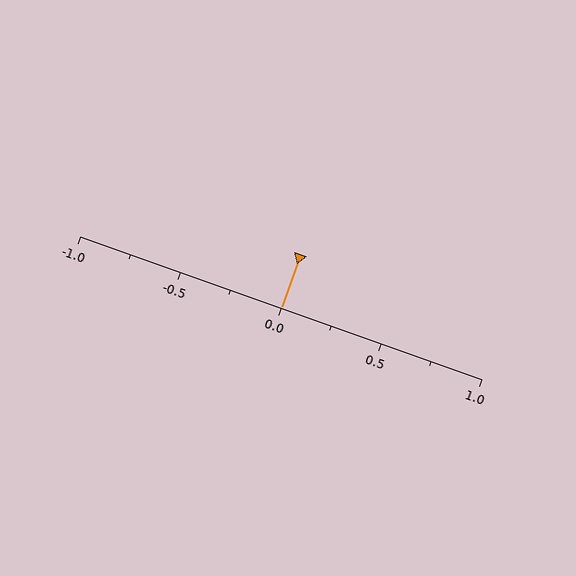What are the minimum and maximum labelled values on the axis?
The axis runs from -1.0 to 1.0.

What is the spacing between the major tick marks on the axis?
The major ticks are spaced 0.5 apart.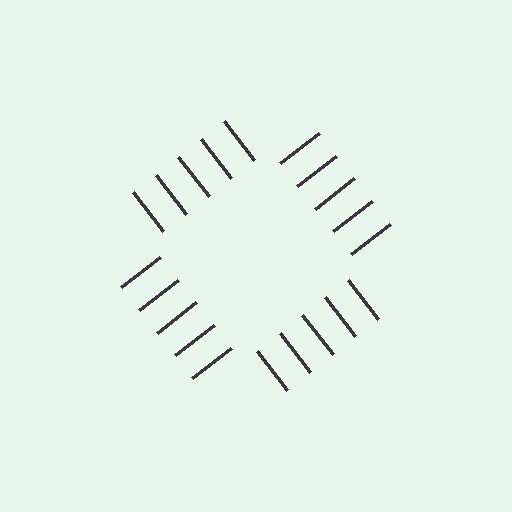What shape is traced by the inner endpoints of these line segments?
An illusory square — the line segments terminate on its edges but no continuous stroke is drawn.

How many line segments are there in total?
20 — 5 along each of the 4 edges.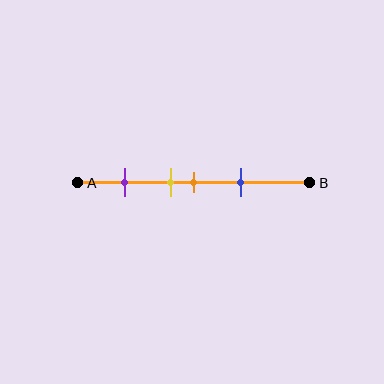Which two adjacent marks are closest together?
The yellow and orange marks are the closest adjacent pair.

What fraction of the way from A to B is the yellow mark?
The yellow mark is approximately 40% (0.4) of the way from A to B.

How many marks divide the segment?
There are 4 marks dividing the segment.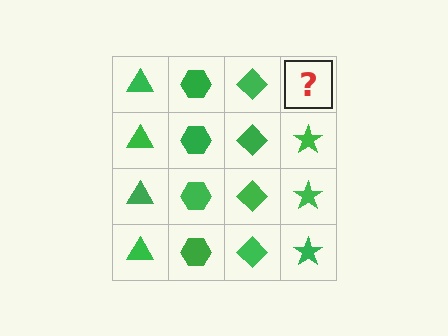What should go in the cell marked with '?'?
The missing cell should contain a green star.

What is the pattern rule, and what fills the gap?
The rule is that each column has a consistent shape. The gap should be filled with a green star.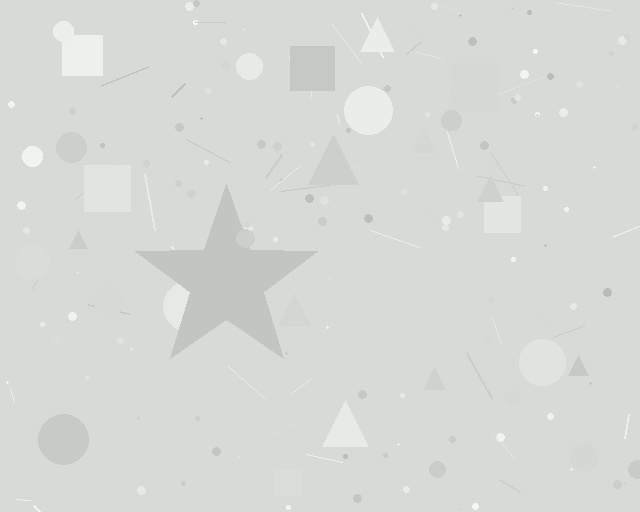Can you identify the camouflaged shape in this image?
The camouflaged shape is a star.